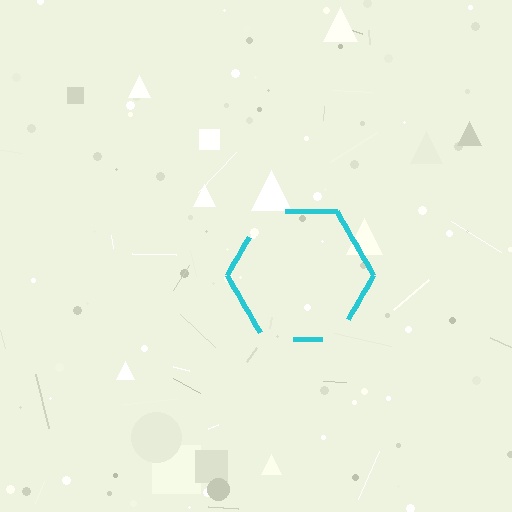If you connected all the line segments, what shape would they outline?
They would outline a hexagon.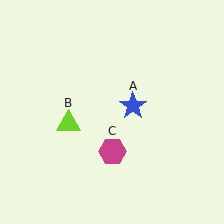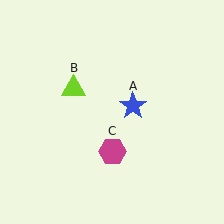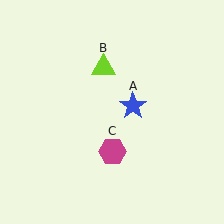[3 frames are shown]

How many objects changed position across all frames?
1 object changed position: lime triangle (object B).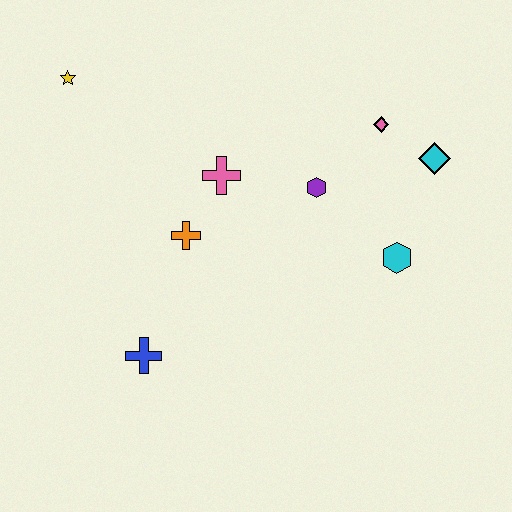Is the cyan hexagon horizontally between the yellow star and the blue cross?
No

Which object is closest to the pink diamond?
The cyan diamond is closest to the pink diamond.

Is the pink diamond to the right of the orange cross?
Yes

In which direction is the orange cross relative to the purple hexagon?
The orange cross is to the left of the purple hexagon.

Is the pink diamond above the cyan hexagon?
Yes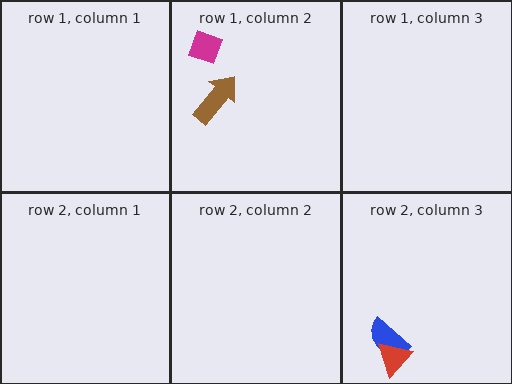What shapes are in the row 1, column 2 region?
The brown arrow, the magenta diamond.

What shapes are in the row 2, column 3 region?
The blue semicircle, the red triangle.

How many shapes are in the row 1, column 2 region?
2.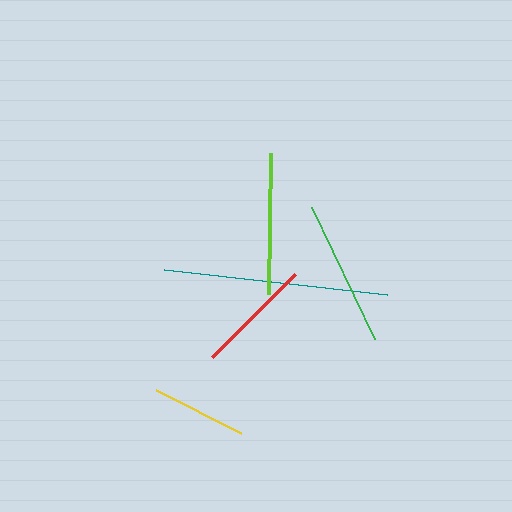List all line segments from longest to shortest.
From longest to shortest: teal, green, lime, red, yellow.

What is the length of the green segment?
The green segment is approximately 147 pixels long.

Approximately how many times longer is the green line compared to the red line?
The green line is approximately 1.2 times the length of the red line.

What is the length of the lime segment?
The lime segment is approximately 141 pixels long.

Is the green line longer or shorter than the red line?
The green line is longer than the red line.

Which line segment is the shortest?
The yellow line is the shortest at approximately 95 pixels.